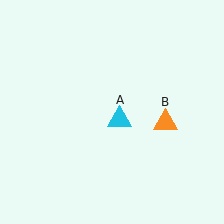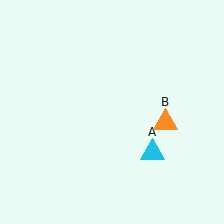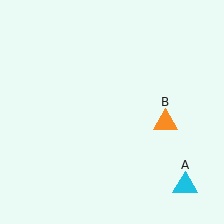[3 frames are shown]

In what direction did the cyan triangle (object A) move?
The cyan triangle (object A) moved down and to the right.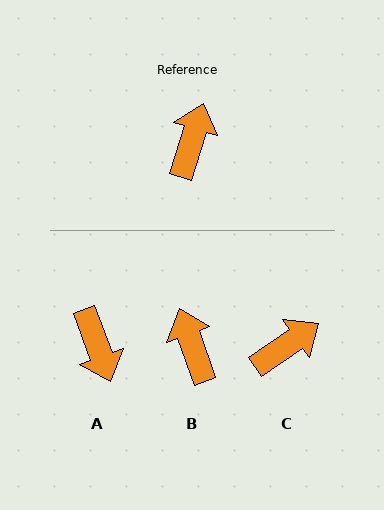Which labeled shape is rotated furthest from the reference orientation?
A, about 143 degrees away.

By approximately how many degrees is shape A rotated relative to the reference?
Approximately 143 degrees clockwise.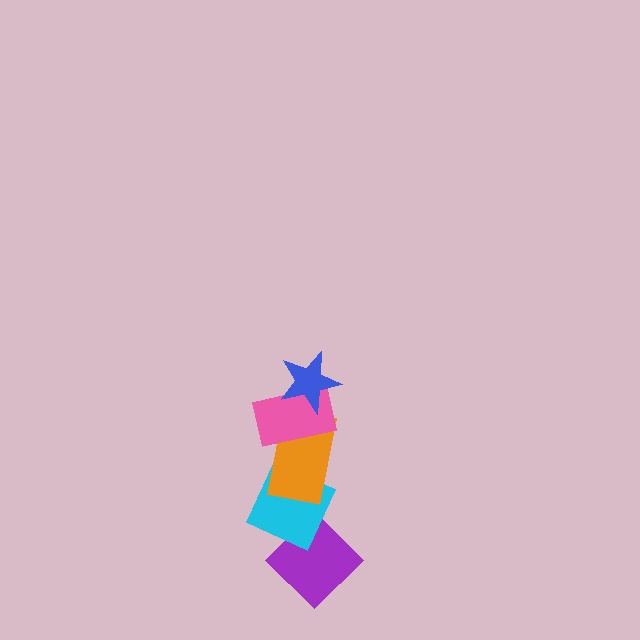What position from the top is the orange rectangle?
The orange rectangle is 3rd from the top.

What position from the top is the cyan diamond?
The cyan diamond is 4th from the top.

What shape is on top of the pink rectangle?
The blue star is on top of the pink rectangle.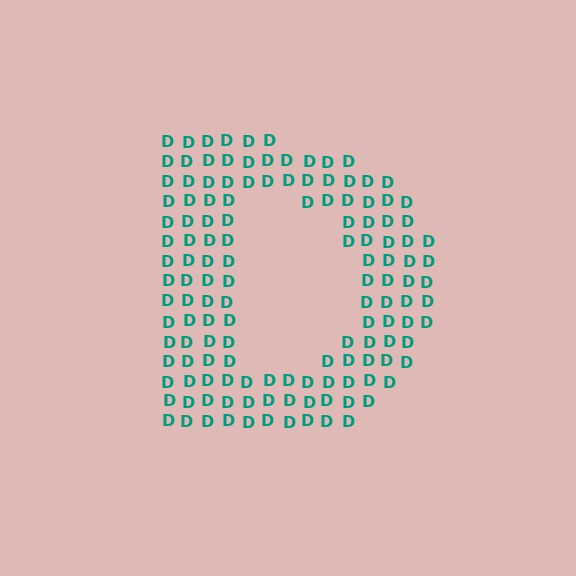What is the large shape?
The large shape is the letter D.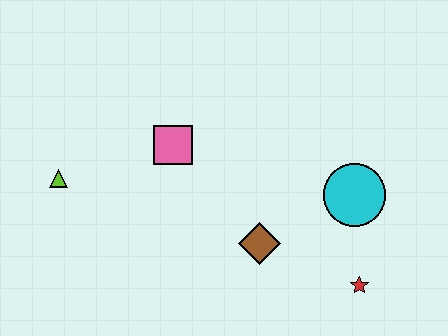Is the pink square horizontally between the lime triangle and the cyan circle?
Yes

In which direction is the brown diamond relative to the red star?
The brown diamond is to the left of the red star.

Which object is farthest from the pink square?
The red star is farthest from the pink square.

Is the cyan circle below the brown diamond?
No